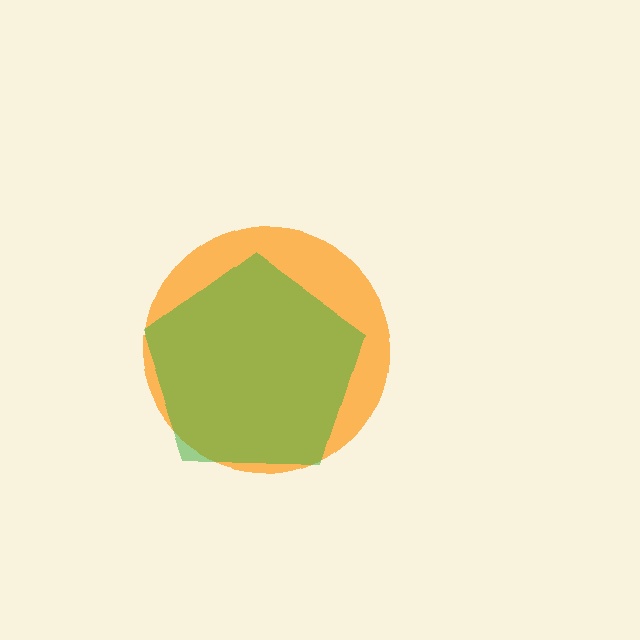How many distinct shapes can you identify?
There are 2 distinct shapes: an orange circle, a green pentagon.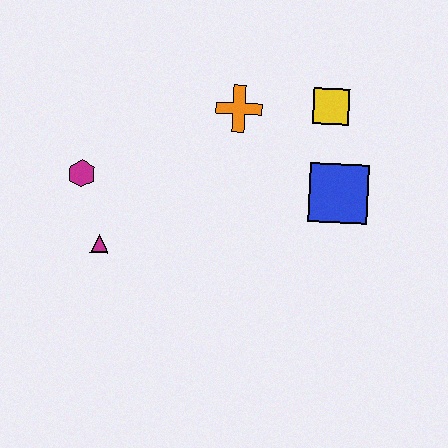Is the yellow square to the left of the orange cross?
No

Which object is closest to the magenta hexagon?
The magenta triangle is closest to the magenta hexagon.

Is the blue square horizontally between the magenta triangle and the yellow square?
No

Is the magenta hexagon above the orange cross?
No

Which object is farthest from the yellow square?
The magenta triangle is farthest from the yellow square.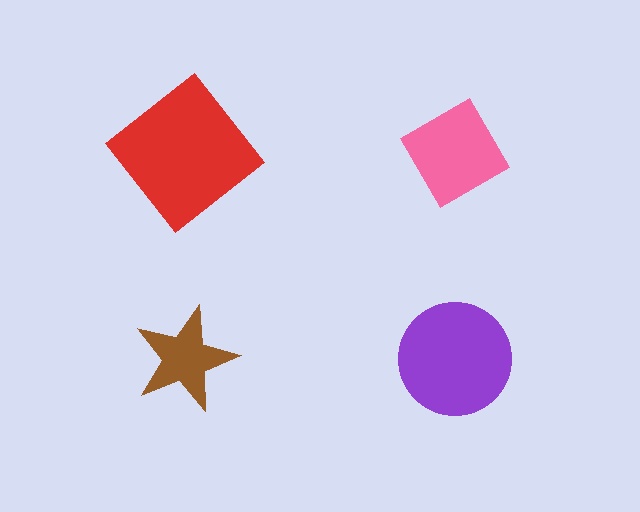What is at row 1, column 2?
A pink diamond.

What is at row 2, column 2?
A purple circle.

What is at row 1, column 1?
A red diamond.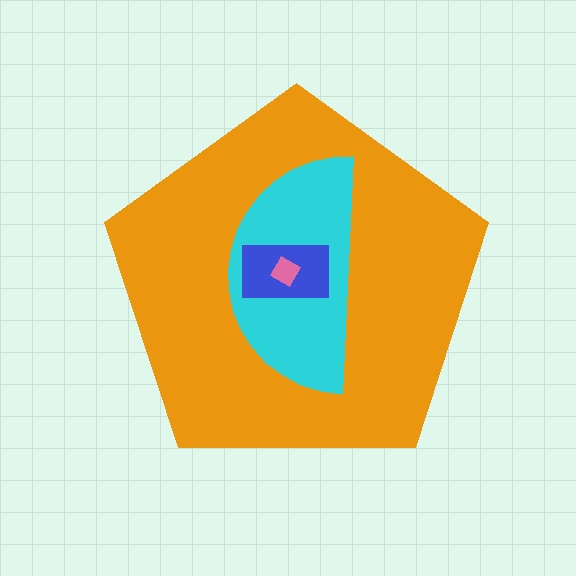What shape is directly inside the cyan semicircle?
The blue rectangle.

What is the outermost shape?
The orange pentagon.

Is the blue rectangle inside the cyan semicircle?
Yes.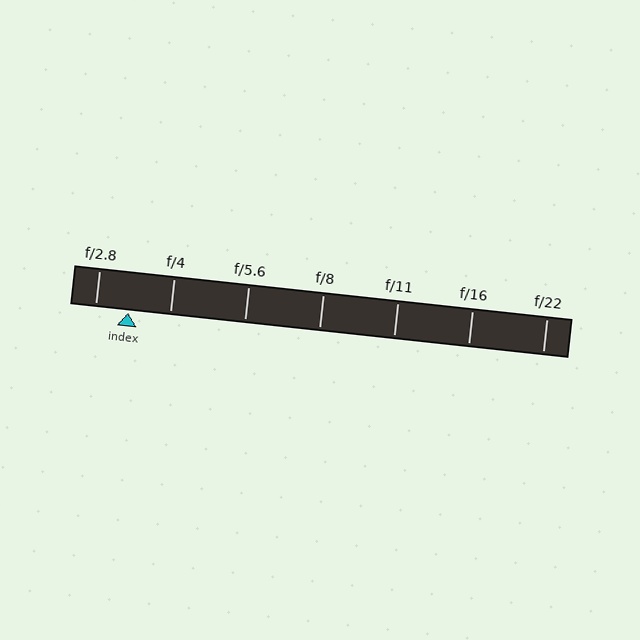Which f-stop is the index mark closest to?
The index mark is closest to f/2.8.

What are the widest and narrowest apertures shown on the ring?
The widest aperture shown is f/2.8 and the narrowest is f/22.